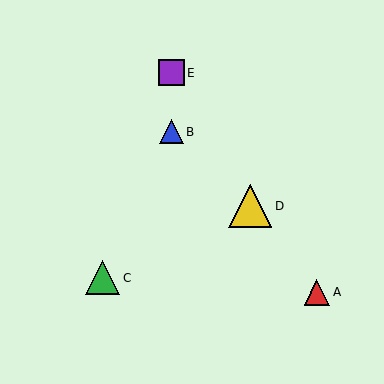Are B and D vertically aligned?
No, B is at x≈171 and D is at x≈250.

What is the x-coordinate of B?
Object B is at x≈171.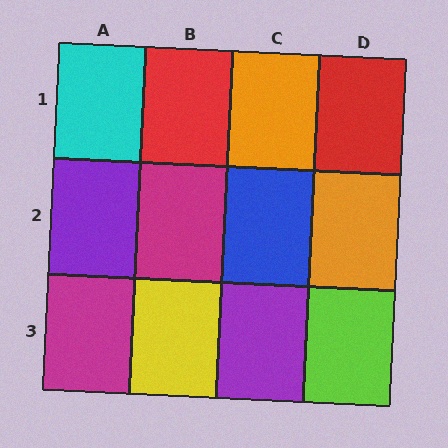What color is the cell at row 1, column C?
Orange.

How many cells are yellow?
1 cell is yellow.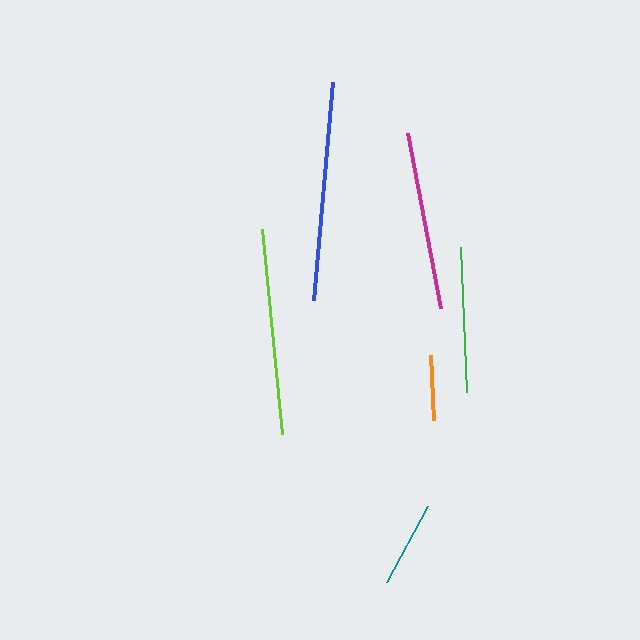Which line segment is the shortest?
The orange line is the shortest at approximately 65 pixels.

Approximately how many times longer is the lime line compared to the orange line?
The lime line is approximately 3.2 times the length of the orange line.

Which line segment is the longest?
The blue line is the longest at approximately 218 pixels.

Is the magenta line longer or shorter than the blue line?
The blue line is longer than the magenta line.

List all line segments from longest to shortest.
From longest to shortest: blue, lime, magenta, green, teal, orange.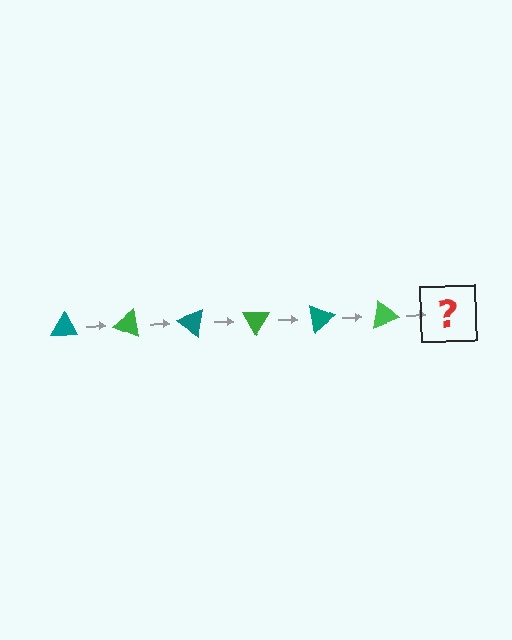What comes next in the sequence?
The next element should be a teal triangle, rotated 120 degrees from the start.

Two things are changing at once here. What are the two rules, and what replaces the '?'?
The two rules are that it rotates 20 degrees each step and the color cycles through teal and green. The '?' should be a teal triangle, rotated 120 degrees from the start.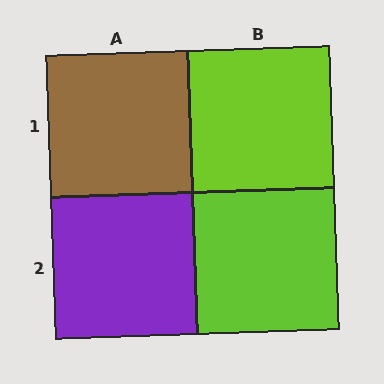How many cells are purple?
1 cell is purple.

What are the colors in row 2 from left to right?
Purple, lime.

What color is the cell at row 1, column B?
Lime.